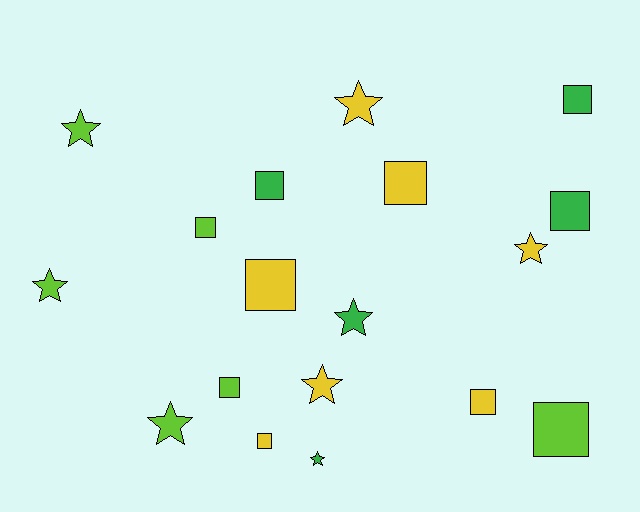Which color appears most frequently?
Yellow, with 7 objects.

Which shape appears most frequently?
Square, with 10 objects.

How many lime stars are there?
There are 3 lime stars.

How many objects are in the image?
There are 18 objects.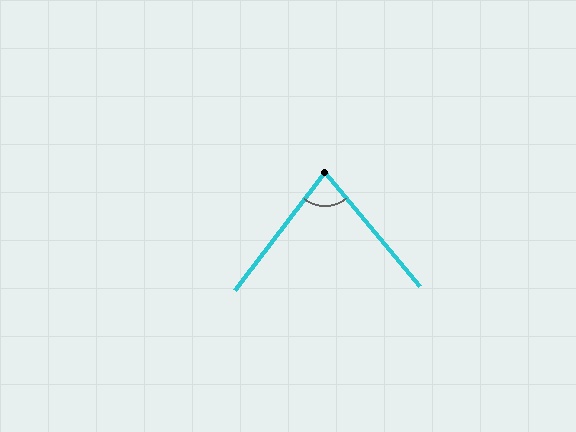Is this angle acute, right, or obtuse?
It is acute.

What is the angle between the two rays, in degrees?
Approximately 77 degrees.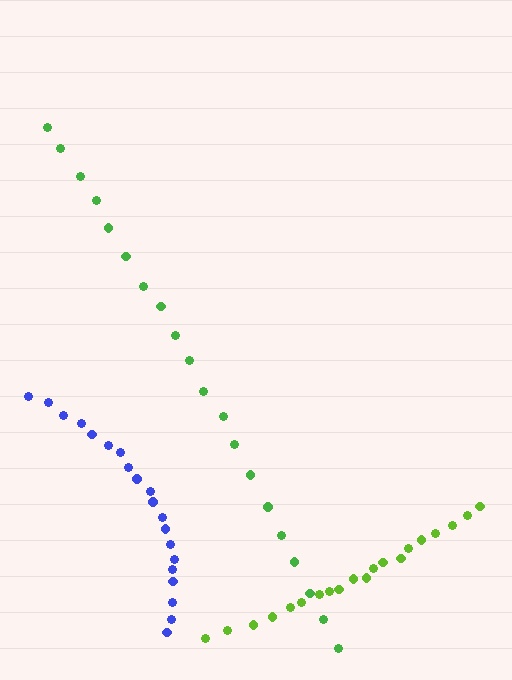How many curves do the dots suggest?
There are 3 distinct paths.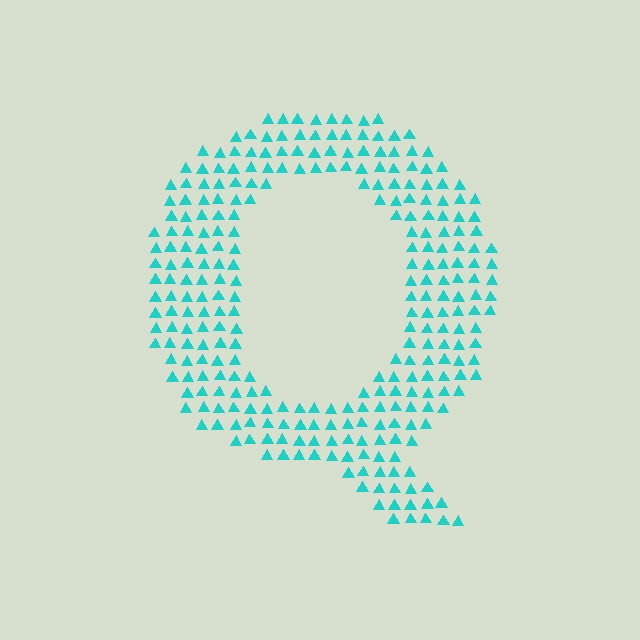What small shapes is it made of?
It is made of small triangles.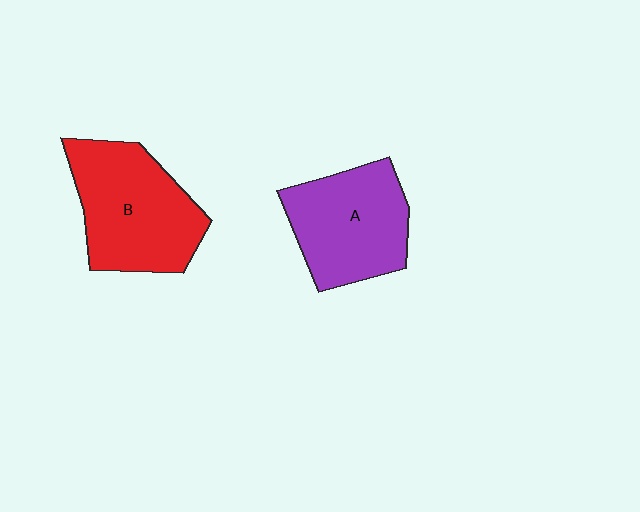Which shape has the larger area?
Shape B (red).